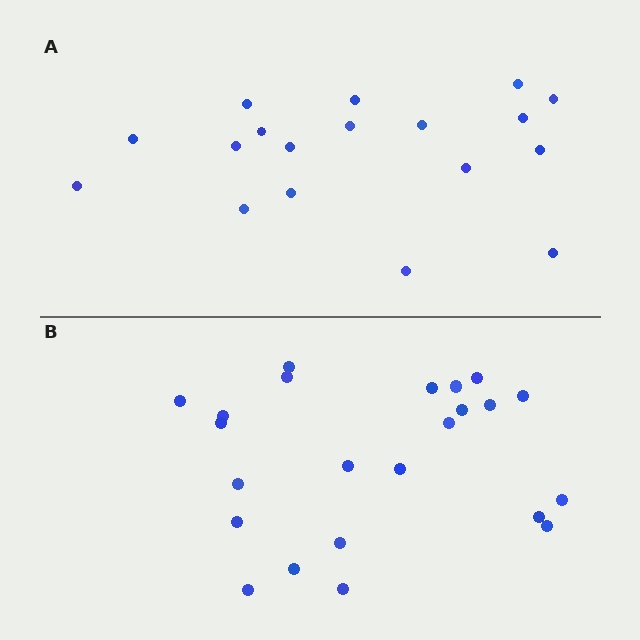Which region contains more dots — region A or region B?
Region B (the bottom region) has more dots.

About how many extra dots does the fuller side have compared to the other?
Region B has about 5 more dots than region A.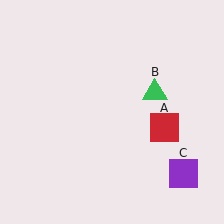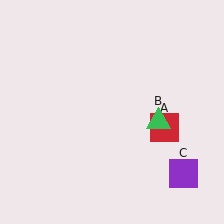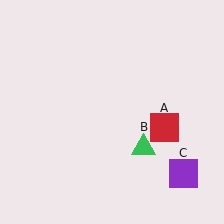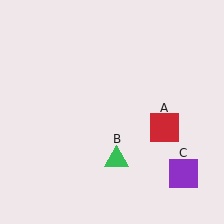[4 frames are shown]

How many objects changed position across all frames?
1 object changed position: green triangle (object B).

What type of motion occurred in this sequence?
The green triangle (object B) rotated clockwise around the center of the scene.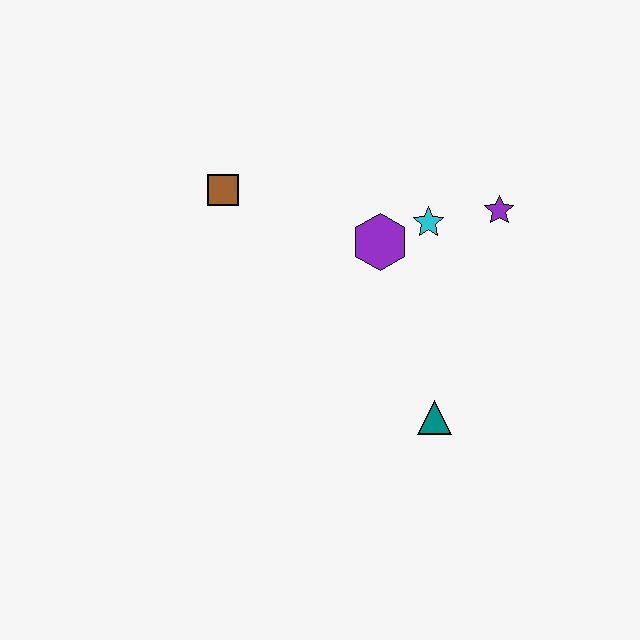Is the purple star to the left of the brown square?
No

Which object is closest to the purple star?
The cyan star is closest to the purple star.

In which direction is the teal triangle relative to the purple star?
The teal triangle is below the purple star.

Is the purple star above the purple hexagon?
Yes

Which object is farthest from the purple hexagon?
The teal triangle is farthest from the purple hexagon.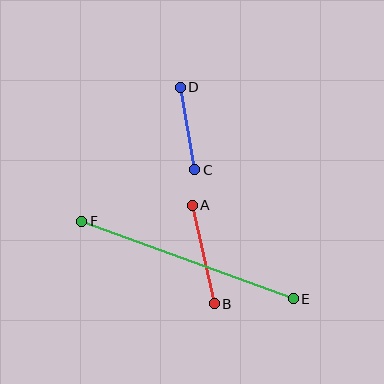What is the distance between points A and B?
The distance is approximately 101 pixels.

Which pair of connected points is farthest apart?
Points E and F are farthest apart.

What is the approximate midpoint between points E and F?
The midpoint is at approximately (188, 260) pixels.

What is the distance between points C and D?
The distance is approximately 84 pixels.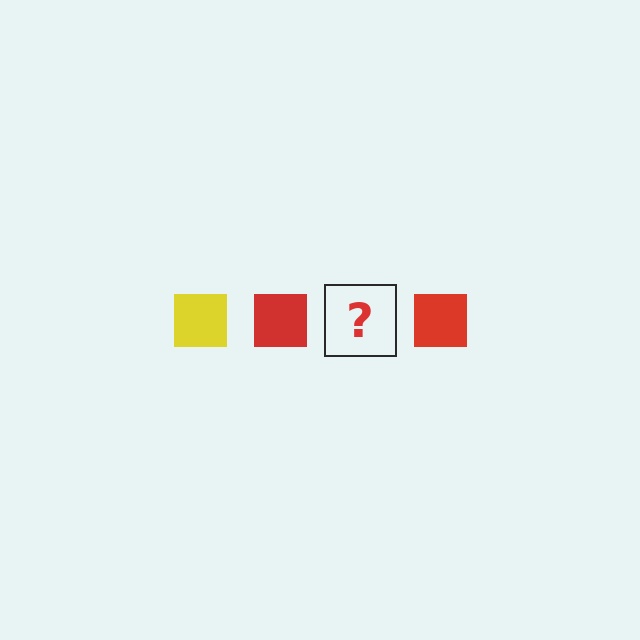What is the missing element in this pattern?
The missing element is a yellow square.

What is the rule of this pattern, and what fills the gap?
The rule is that the pattern cycles through yellow, red squares. The gap should be filled with a yellow square.